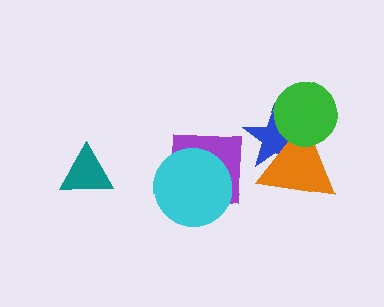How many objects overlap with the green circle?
2 objects overlap with the green circle.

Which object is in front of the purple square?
The cyan circle is in front of the purple square.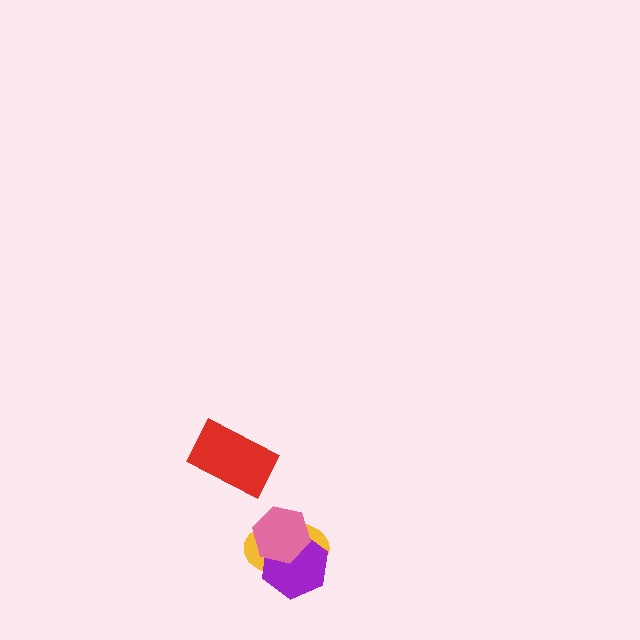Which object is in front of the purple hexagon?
The pink hexagon is in front of the purple hexagon.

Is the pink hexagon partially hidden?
No, no other shape covers it.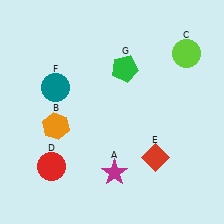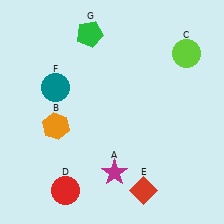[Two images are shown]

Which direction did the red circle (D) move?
The red circle (D) moved down.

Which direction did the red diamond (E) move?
The red diamond (E) moved down.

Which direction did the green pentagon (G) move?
The green pentagon (G) moved left.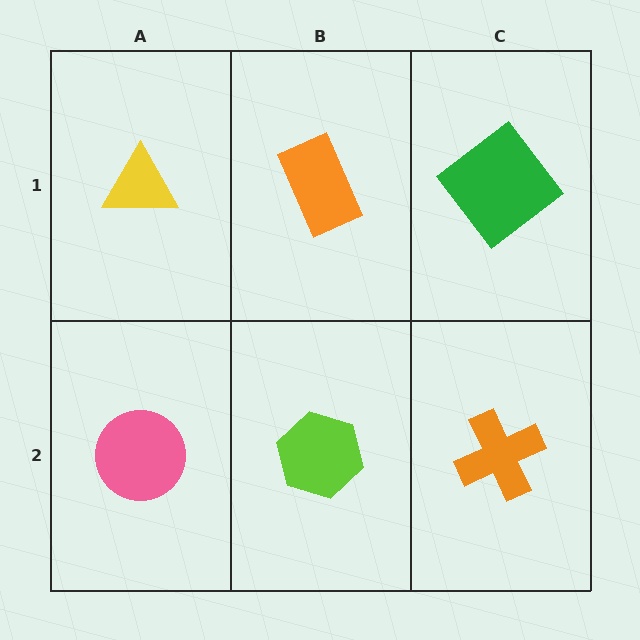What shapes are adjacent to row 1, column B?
A lime hexagon (row 2, column B), a yellow triangle (row 1, column A), a green diamond (row 1, column C).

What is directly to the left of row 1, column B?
A yellow triangle.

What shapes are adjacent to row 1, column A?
A pink circle (row 2, column A), an orange rectangle (row 1, column B).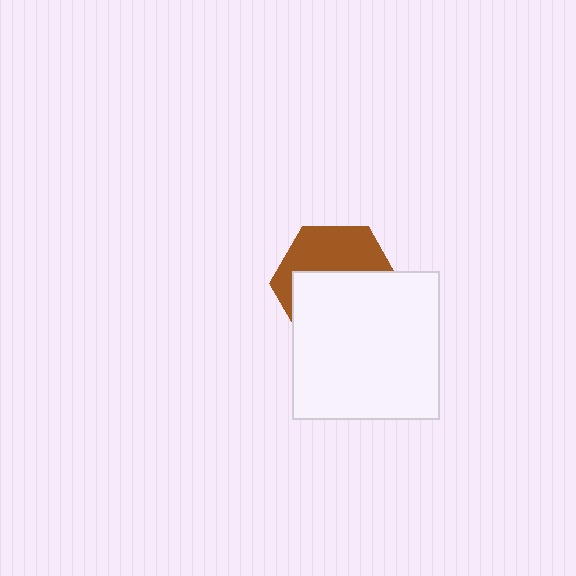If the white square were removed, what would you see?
You would see the complete brown hexagon.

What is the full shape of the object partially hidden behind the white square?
The partially hidden object is a brown hexagon.